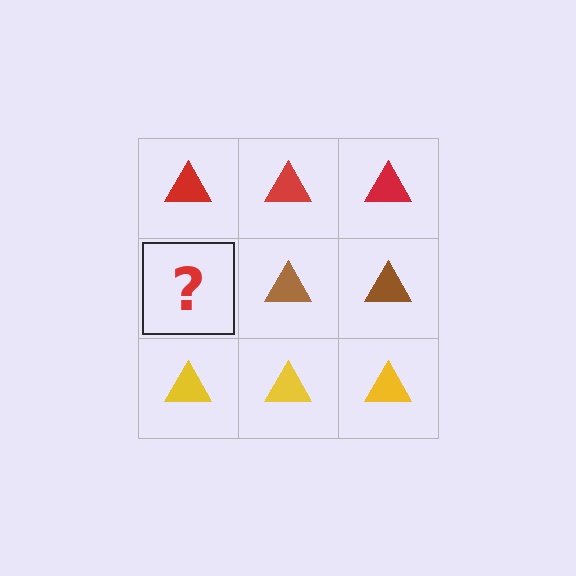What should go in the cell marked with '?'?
The missing cell should contain a brown triangle.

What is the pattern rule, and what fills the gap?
The rule is that each row has a consistent color. The gap should be filled with a brown triangle.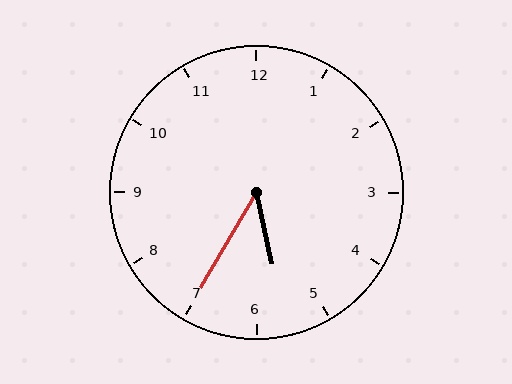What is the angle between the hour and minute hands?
Approximately 42 degrees.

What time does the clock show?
5:35.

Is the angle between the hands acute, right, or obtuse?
It is acute.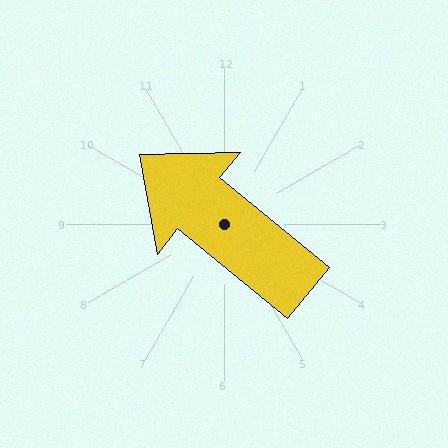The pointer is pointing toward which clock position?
Roughly 10 o'clock.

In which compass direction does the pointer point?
Northwest.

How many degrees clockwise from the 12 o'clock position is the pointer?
Approximately 309 degrees.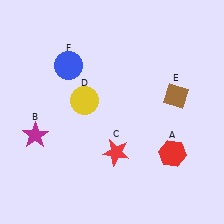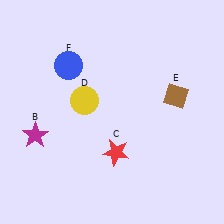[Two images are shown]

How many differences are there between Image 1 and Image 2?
There is 1 difference between the two images.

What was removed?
The red hexagon (A) was removed in Image 2.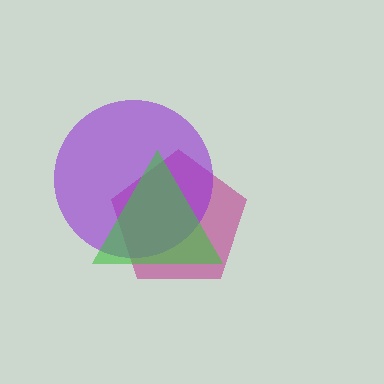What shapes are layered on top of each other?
The layered shapes are: a magenta pentagon, a purple circle, a green triangle.